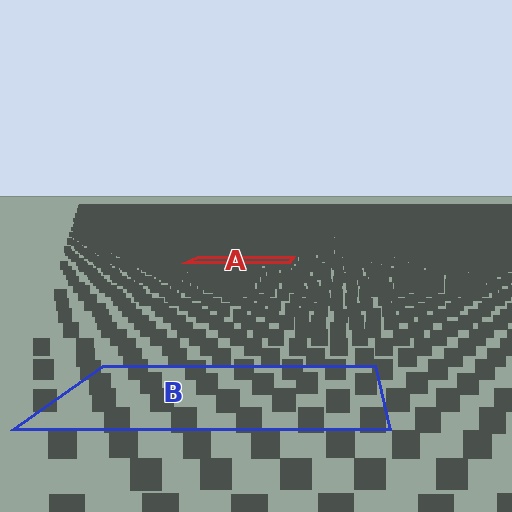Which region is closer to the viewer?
Region B is closer. The texture elements there are larger and more spread out.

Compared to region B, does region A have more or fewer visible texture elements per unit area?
Region A has more texture elements per unit area — they are packed more densely because it is farther away.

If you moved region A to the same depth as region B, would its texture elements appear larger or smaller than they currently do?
They would appear larger. At a closer depth, the same texture elements are projected at a bigger on-screen size.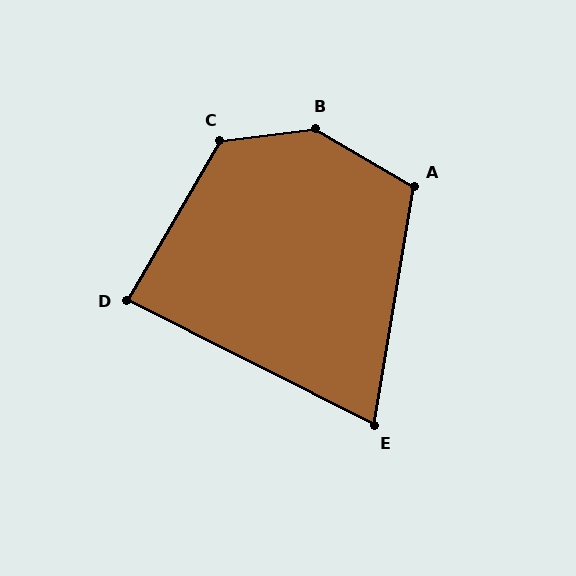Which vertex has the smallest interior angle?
E, at approximately 73 degrees.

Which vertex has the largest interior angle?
B, at approximately 142 degrees.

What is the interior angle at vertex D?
Approximately 86 degrees (approximately right).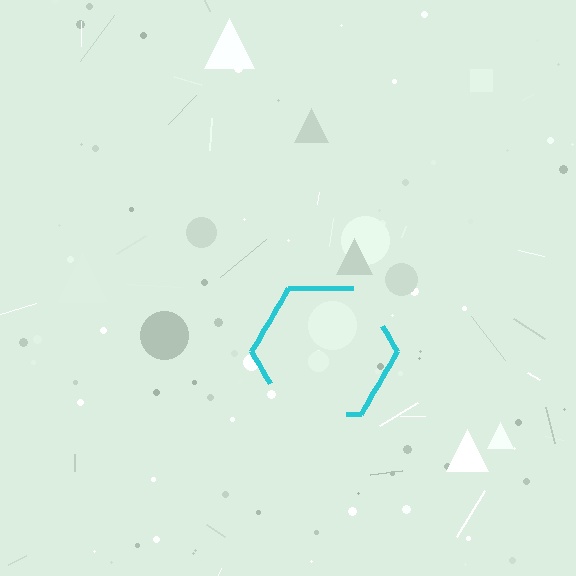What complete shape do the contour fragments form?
The contour fragments form a hexagon.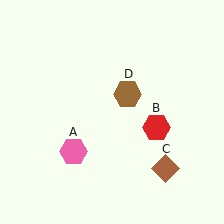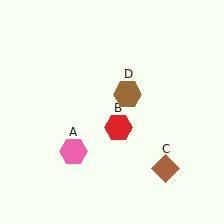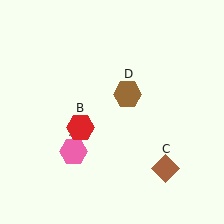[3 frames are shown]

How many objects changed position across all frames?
1 object changed position: red hexagon (object B).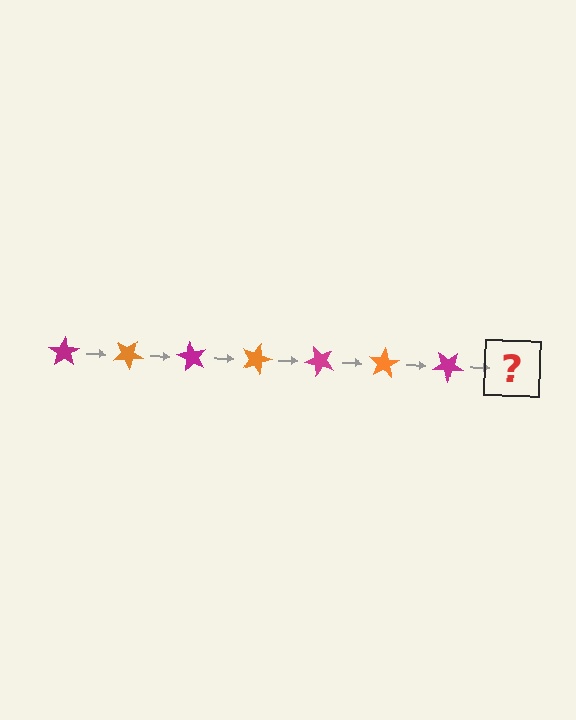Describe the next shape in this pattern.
It should be an orange star, rotated 210 degrees from the start.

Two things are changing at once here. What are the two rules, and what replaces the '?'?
The two rules are that it rotates 30 degrees each step and the color cycles through magenta and orange. The '?' should be an orange star, rotated 210 degrees from the start.